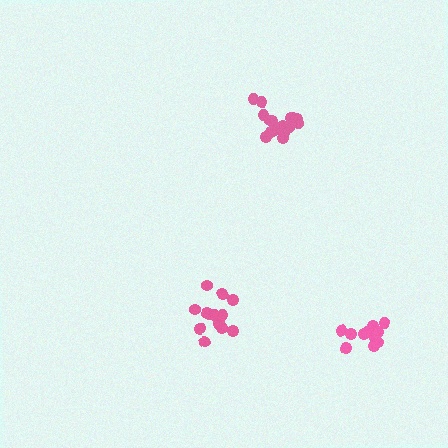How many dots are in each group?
Group 1: 14 dots, Group 2: 13 dots, Group 3: 18 dots (45 total).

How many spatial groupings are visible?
There are 3 spatial groupings.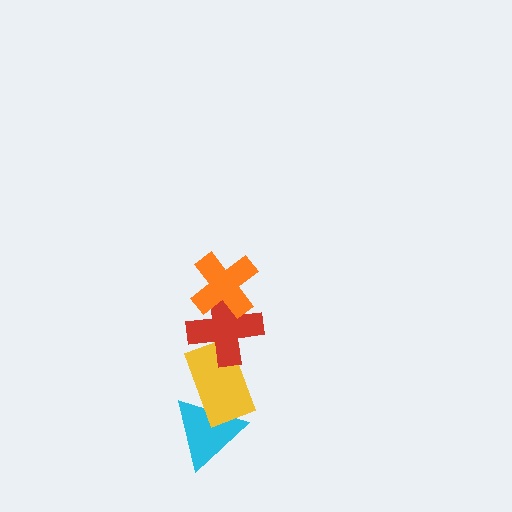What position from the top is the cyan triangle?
The cyan triangle is 4th from the top.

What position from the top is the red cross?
The red cross is 2nd from the top.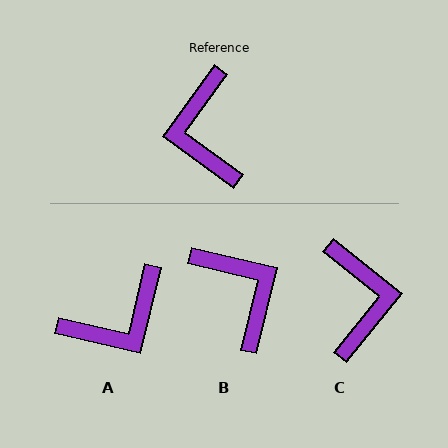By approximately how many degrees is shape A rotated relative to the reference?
Approximately 113 degrees counter-clockwise.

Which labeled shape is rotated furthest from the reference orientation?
C, about 177 degrees away.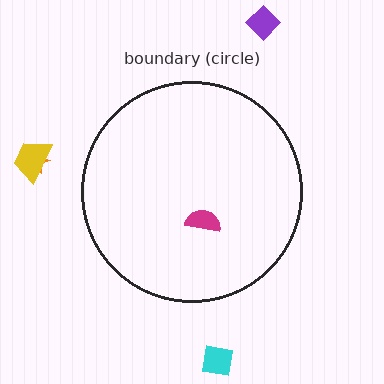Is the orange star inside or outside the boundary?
Outside.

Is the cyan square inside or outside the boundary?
Outside.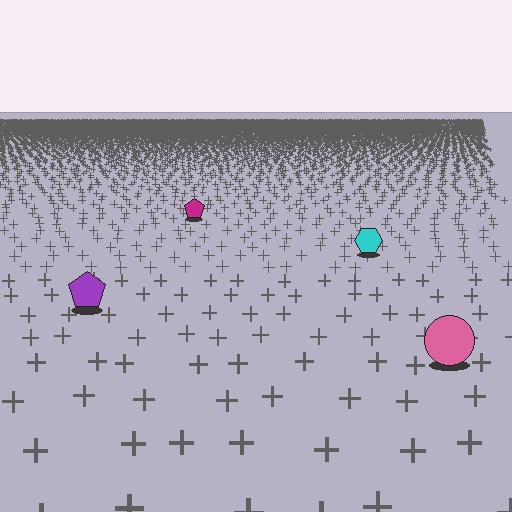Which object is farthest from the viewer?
The magenta pentagon is farthest from the viewer. It appears smaller and the ground texture around it is denser.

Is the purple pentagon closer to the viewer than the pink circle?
No. The pink circle is closer — you can tell from the texture gradient: the ground texture is coarser near it.